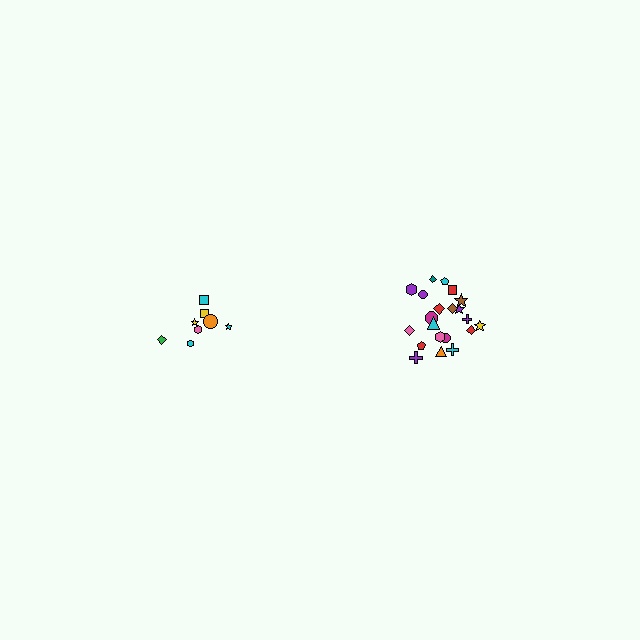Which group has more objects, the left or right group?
The right group.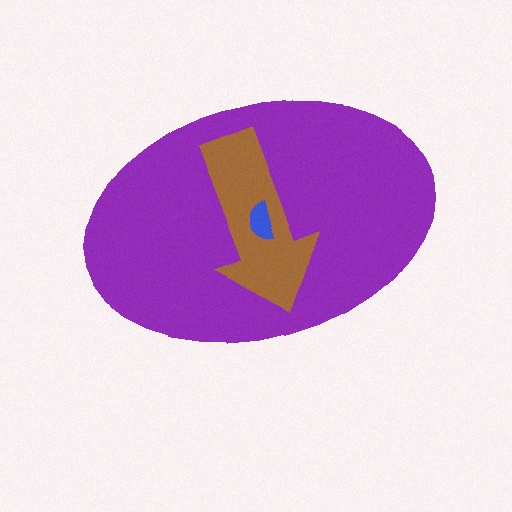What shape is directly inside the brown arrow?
The blue semicircle.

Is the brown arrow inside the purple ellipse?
Yes.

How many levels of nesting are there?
3.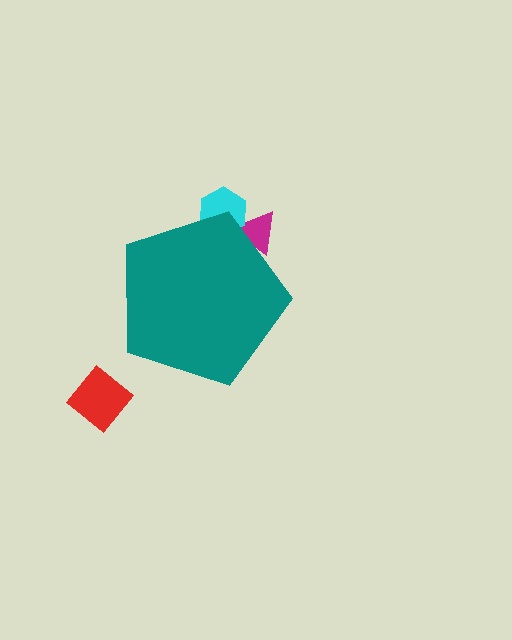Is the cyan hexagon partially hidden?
Yes, the cyan hexagon is partially hidden behind the teal pentagon.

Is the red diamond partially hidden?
No, the red diamond is fully visible.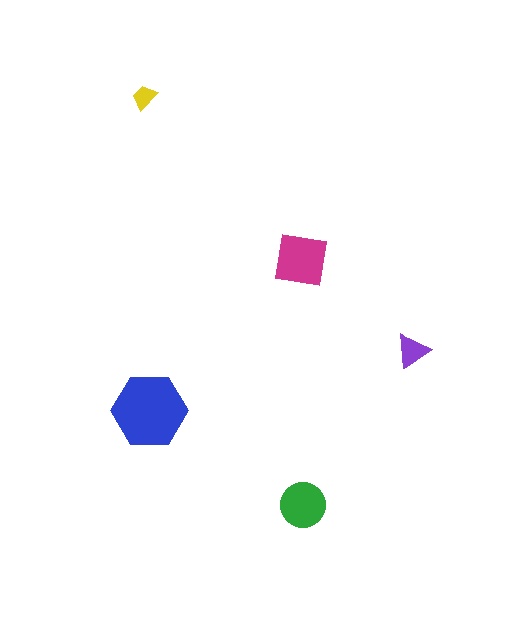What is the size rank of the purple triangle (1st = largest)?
4th.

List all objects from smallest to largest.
The yellow trapezoid, the purple triangle, the green circle, the magenta square, the blue hexagon.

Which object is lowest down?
The green circle is bottommost.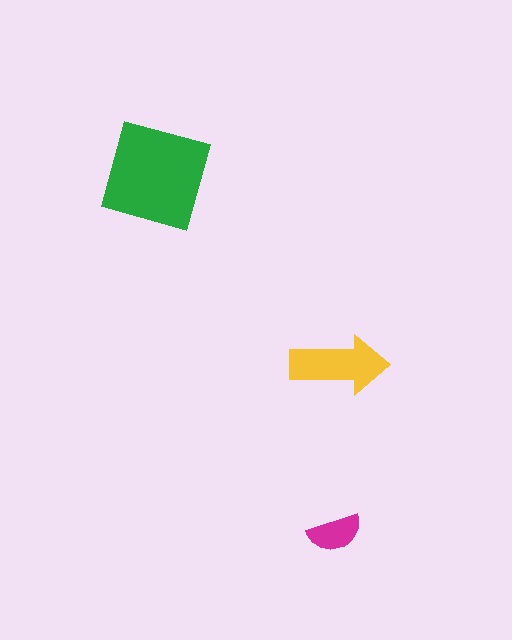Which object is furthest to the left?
The green square is leftmost.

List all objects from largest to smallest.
The green square, the yellow arrow, the magenta semicircle.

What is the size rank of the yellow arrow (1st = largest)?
2nd.